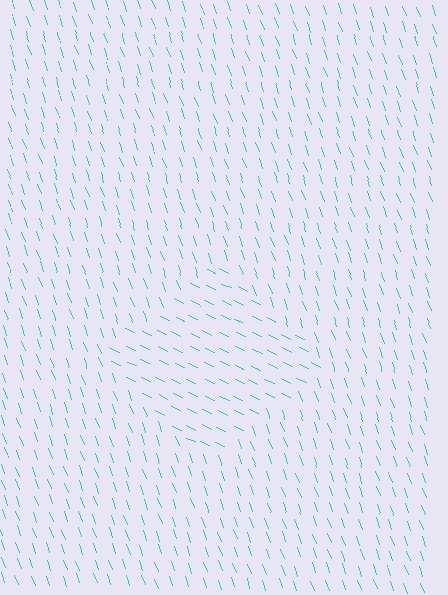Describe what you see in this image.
The image is filled with small cyan line segments. A diamond region in the image has lines oriented differently from the surrounding lines, creating a visible texture boundary.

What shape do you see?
I see a diamond.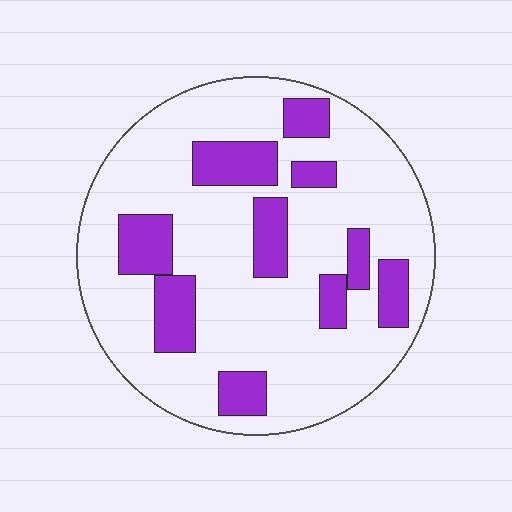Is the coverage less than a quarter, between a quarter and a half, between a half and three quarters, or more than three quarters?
Less than a quarter.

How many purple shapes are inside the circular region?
10.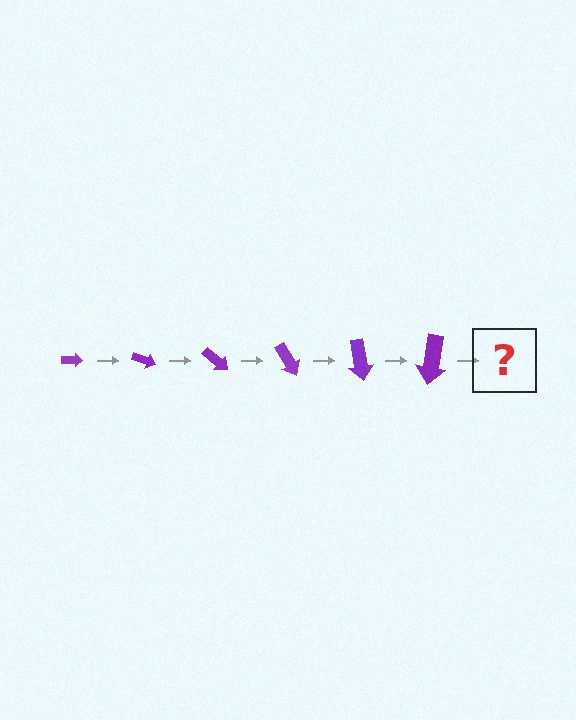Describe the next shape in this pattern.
It should be an arrow, larger than the previous one and rotated 120 degrees from the start.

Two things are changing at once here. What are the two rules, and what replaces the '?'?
The two rules are that the arrow grows larger each step and it rotates 20 degrees each step. The '?' should be an arrow, larger than the previous one and rotated 120 degrees from the start.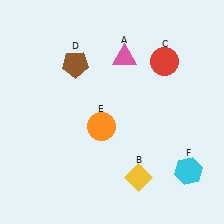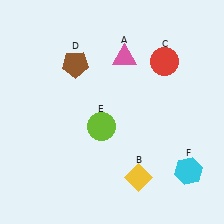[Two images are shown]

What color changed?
The circle (E) changed from orange in Image 1 to lime in Image 2.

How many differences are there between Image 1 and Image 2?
There is 1 difference between the two images.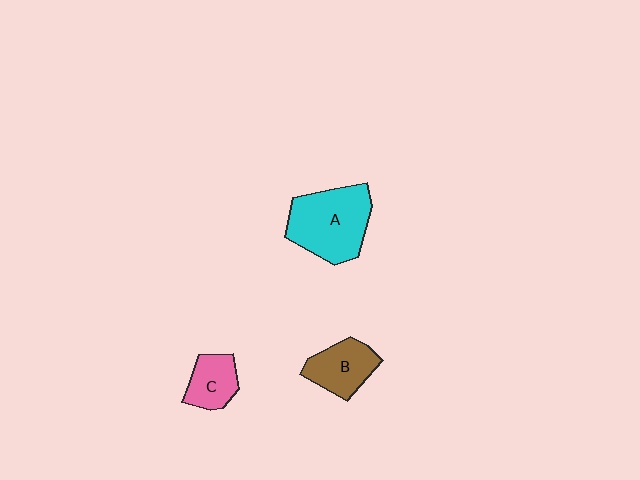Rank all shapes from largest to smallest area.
From largest to smallest: A (cyan), B (brown), C (pink).